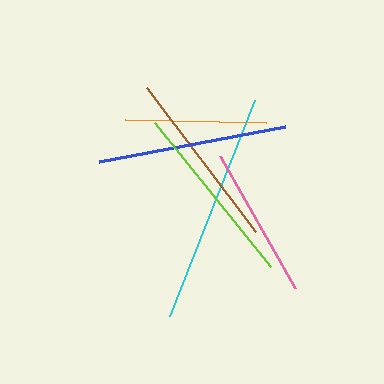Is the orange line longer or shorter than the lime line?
The lime line is longer than the orange line.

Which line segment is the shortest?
The orange line is the shortest at approximately 141 pixels.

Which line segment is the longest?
The cyan line is the longest at approximately 232 pixels.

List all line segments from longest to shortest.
From longest to shortest: cyan, blue, lime, brown, pink, orange.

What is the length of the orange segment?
The orange segment is approximately 141 pixels long.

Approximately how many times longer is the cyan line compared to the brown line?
The cyan line is approximately 1.3 times the length of the brown line.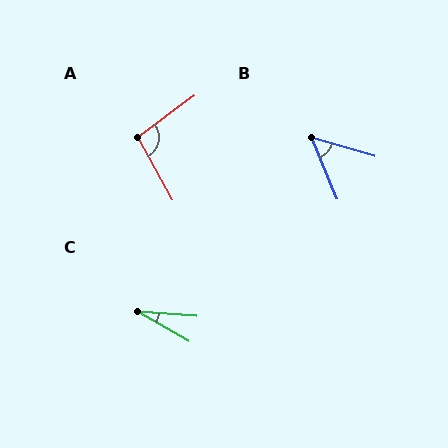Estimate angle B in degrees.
Approximately 51 degrees.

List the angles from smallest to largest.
C (26°), B (51°), A (98°).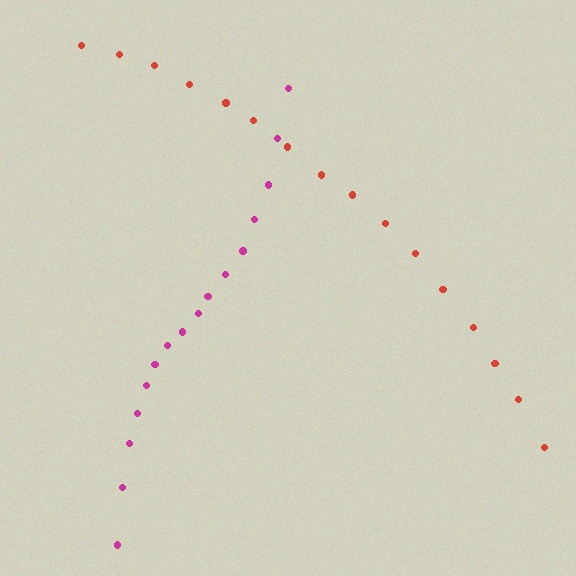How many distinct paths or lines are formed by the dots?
There are 2 distinct paths.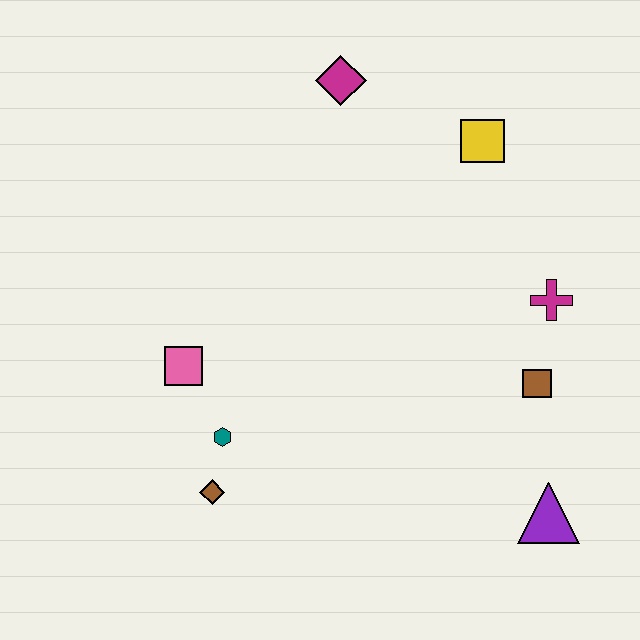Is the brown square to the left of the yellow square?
No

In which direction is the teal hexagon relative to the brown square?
The teal hexagon is to the left of the brown square.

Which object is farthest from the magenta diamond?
The purple triangle is farthest from the magenta diamond.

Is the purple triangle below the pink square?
Yes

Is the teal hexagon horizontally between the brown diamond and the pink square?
No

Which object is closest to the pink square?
The teal hexagon is closest to the pink square.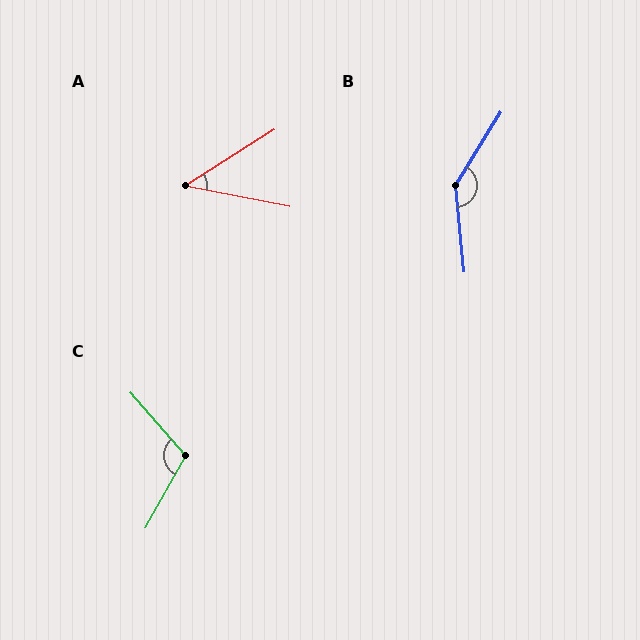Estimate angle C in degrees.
Approximately 110 degrees.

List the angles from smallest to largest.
A (43°), C (110°), B (142°).